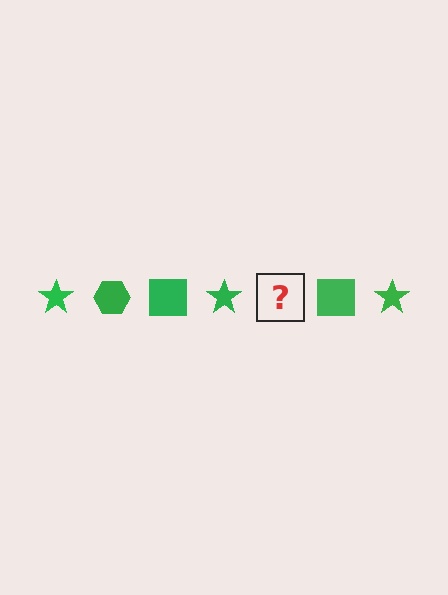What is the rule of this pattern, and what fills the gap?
The rule is that the pattern cycles through star, hexagon, square shapes in green. The gap should be filled with a green hexagon.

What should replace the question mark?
The question mark should be replaced with a green hexagon.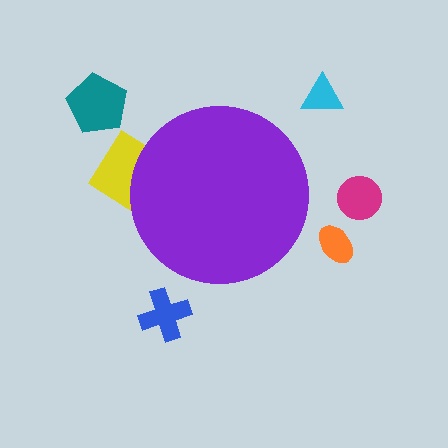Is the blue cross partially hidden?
No, the blue cross is fully visible.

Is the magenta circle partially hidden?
No, the magenta circle is fully visible.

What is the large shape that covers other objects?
A purple circle.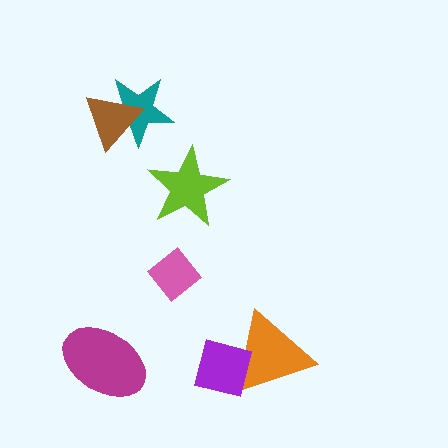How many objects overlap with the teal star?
1 object overlaps with the teal star.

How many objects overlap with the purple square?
1 object overlaps with the purple square.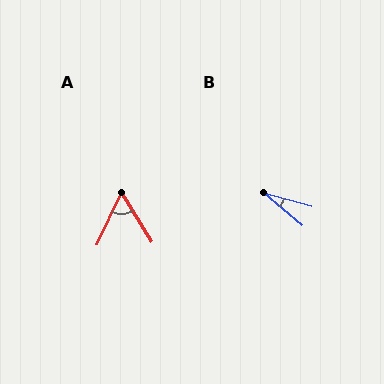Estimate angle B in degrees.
Approximately 25 degrees.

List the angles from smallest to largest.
B (25°), A (57°).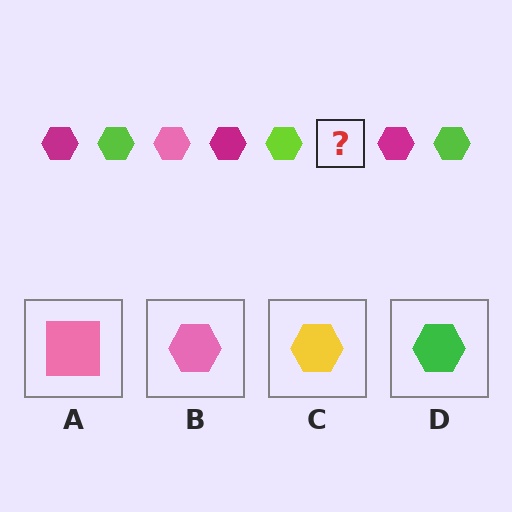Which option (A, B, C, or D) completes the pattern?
B.